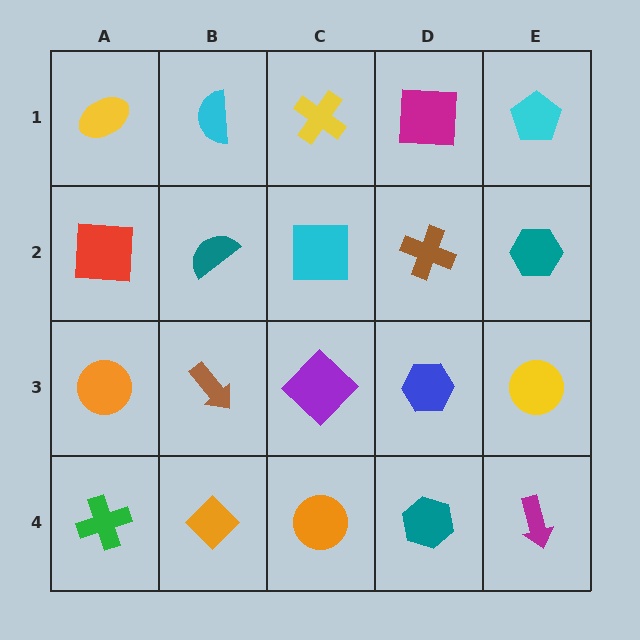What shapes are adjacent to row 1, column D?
A brown cross (row 2, column D), a yellow cross (row 1, column C), a cyan pentagon (row 1, column E).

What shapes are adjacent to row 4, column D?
A blue hexagon (row 3, column D), an orange circle (row 4, column C), a magenta arrow (row 4, column E).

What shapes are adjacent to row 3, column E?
A teal hexagon (row 2, column E), a magenta arrow (row 4, column E), a blue hexagon (row 3, column D).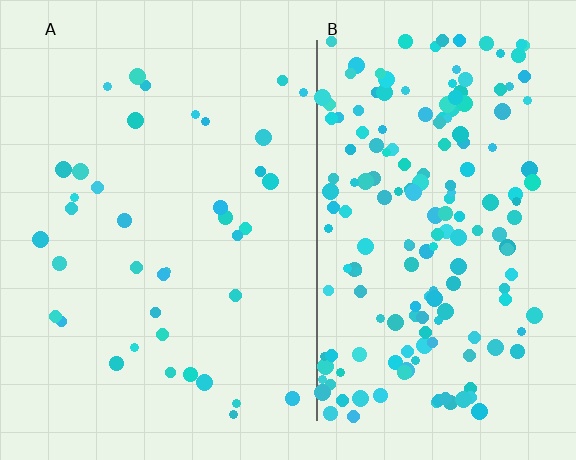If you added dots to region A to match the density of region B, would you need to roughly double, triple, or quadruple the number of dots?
Approximately quadruple.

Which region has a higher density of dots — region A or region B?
B (the right).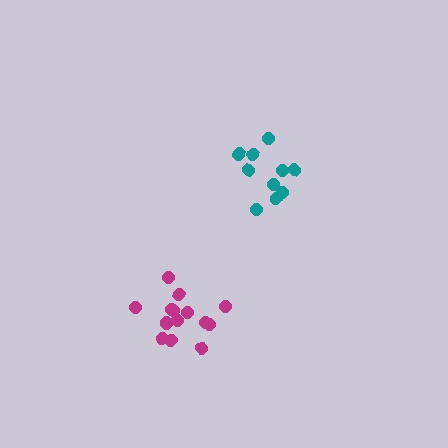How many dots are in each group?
Group 1: 14 dots, Group 2: 10 dots (24 total).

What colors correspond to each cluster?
The clusters are colored: magenta, teal.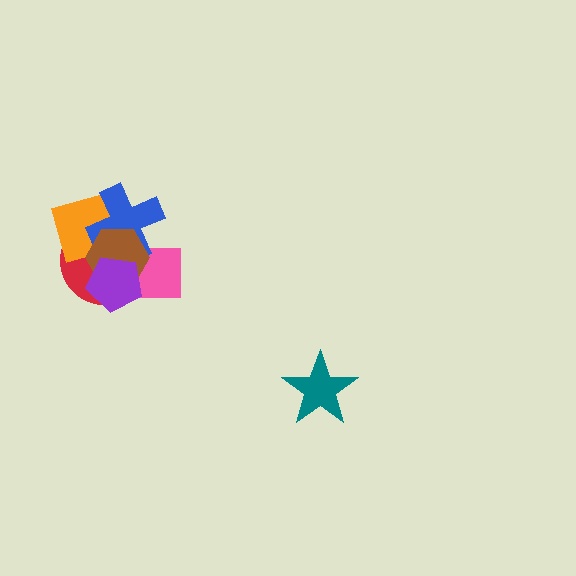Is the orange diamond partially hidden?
Yes, it is partially covered by another shape.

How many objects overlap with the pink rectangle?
5 objects overlap with the pink rectangle.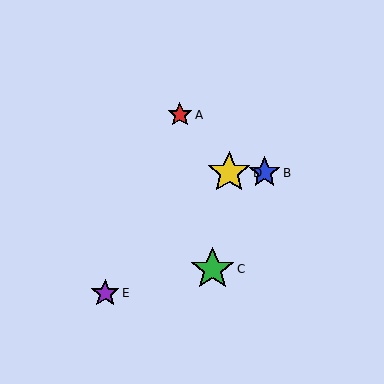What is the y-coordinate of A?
Object A is at y≈115.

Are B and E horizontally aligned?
No, B is at y≈173 and E is at y≈293.